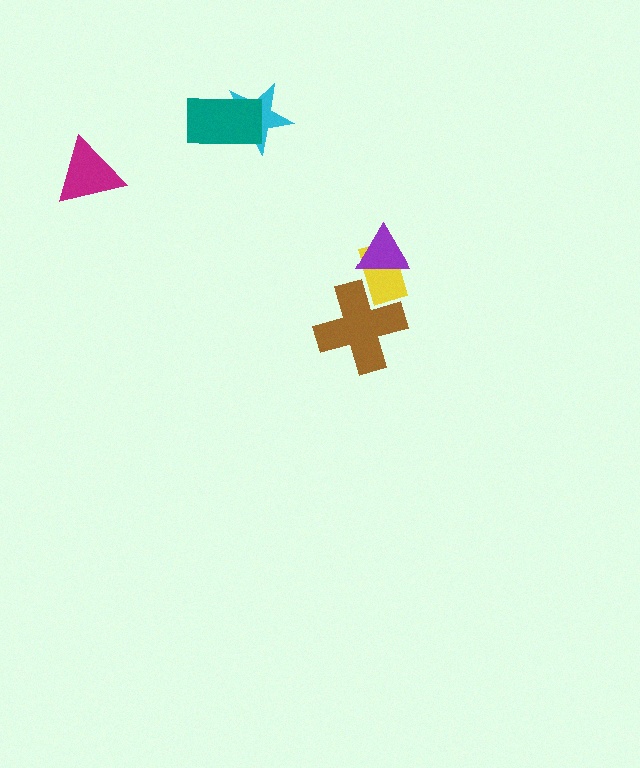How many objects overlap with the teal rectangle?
1 object overlaps with the teal rectangle.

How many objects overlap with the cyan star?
1 object overlaps with the cyan star.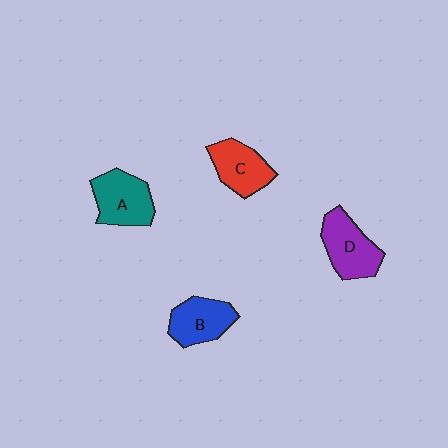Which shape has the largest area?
Shape D (purple).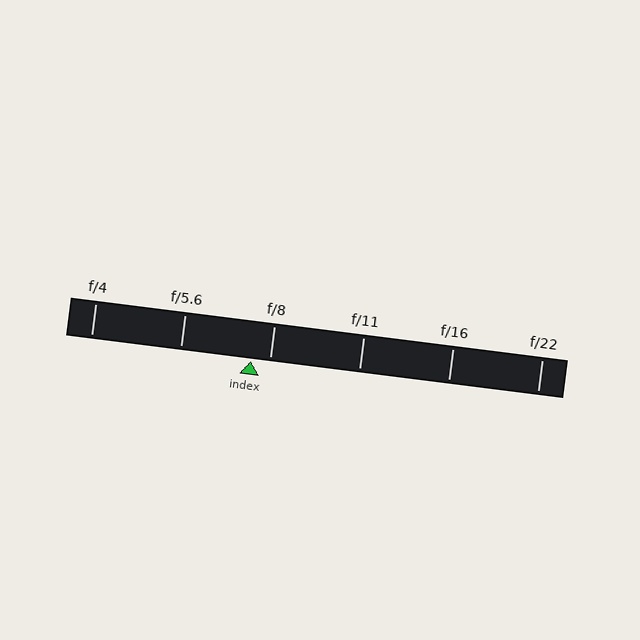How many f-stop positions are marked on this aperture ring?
There are 6 f-stop positions marked.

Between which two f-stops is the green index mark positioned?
The index mark is between f/5.6 and f/8.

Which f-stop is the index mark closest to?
The index mark is closest to f/8.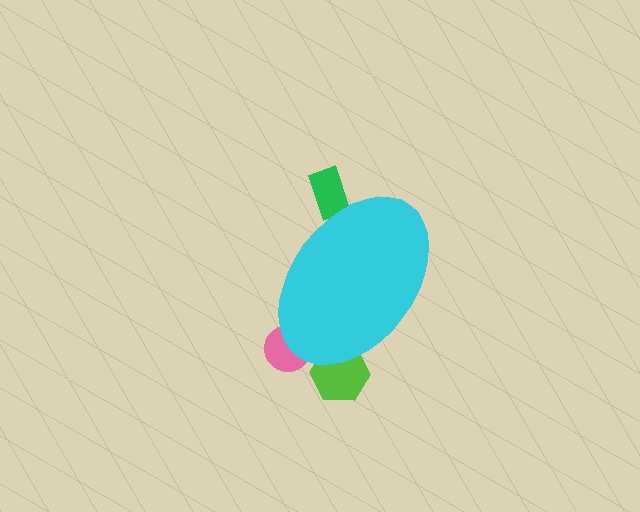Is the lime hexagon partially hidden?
Yes, the lime hexagon is partially hidden behind the cyan ellipse.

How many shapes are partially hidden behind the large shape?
3 shapes are partially hidden.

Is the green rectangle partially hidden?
Yes, the green rectangle is partially hidden behind the cyan ellipse.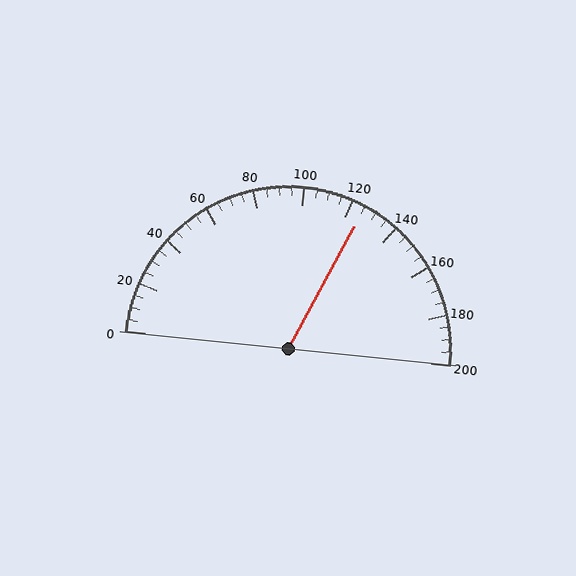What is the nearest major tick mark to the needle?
The nearest major tick mark is 120.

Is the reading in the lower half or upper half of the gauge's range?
The reading is in the upper half of the range (0 to 200).